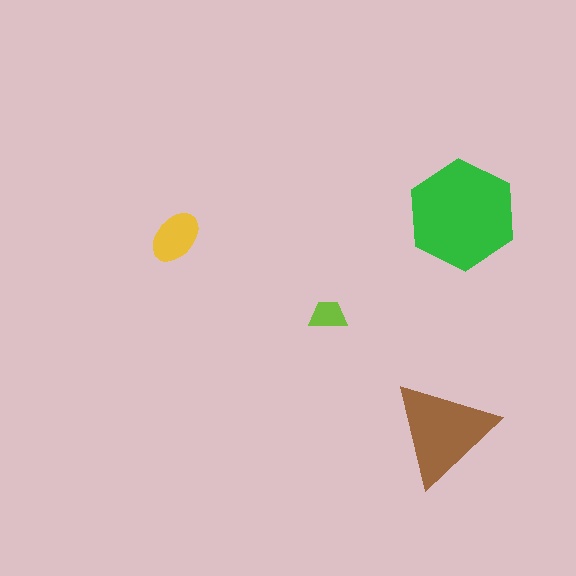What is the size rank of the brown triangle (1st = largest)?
2nd.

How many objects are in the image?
There are 4 objects in the image.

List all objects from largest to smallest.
The green hexagon, the brown triangle, the yellow ellipse, the lime trapezoid.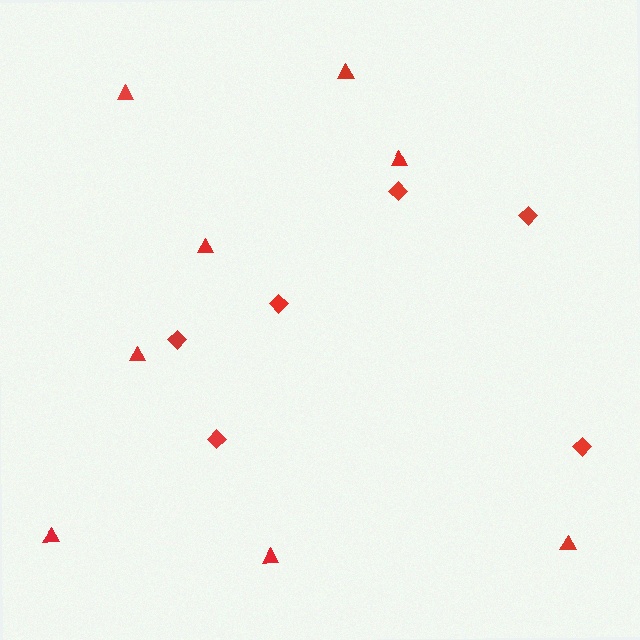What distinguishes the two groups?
There are 2 groups: one group of diamonds (6) and one group of triangles (8).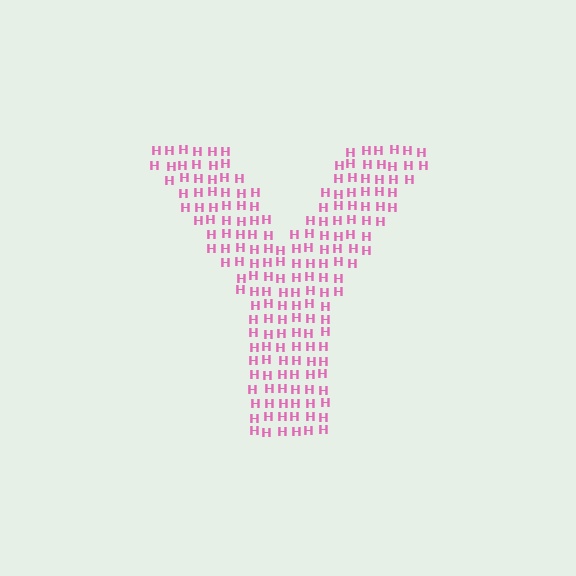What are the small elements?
The small elements are letter H's.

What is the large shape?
The large shape is the letter Y.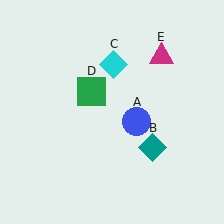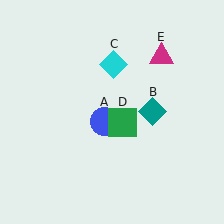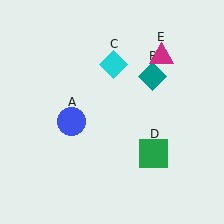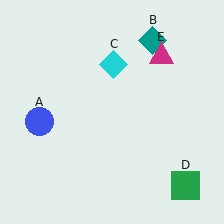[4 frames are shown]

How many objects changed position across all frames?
3 objects changed position: blue circle (object A), teal diamond (object B), green square (object D).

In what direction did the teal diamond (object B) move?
The teal diamond (object B) moved up.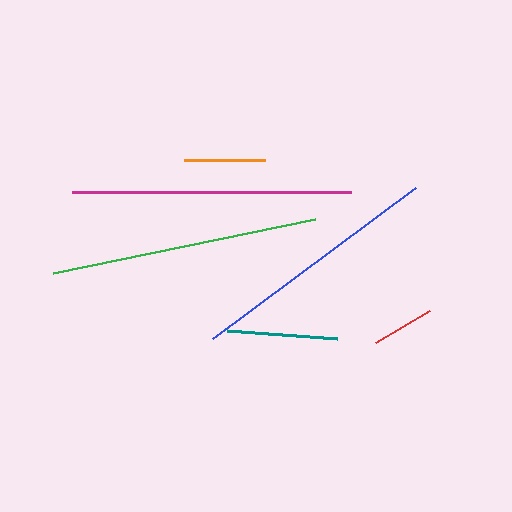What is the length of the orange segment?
The orange segment is approximately 81 pixels long.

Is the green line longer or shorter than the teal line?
The green line is longer than the teal line.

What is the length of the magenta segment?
The magenta segment is approximately 279 pixels long.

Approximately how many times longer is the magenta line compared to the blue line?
The magenta line is approximately 1.1 times the length of the blue line.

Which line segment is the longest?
The magenta line is the longest at approximately 279 pixels.